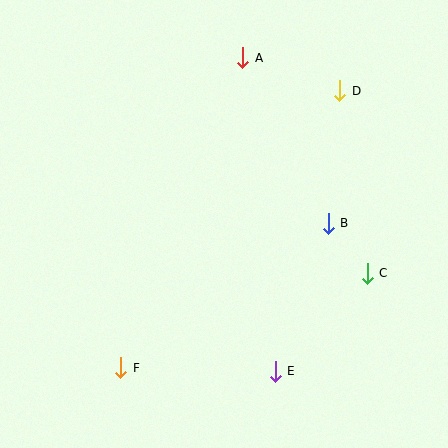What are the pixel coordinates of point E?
Point E is at (275, 371).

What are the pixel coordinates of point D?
Point D is at (340, 91).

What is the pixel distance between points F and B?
The distance between F and B is 253 pixels.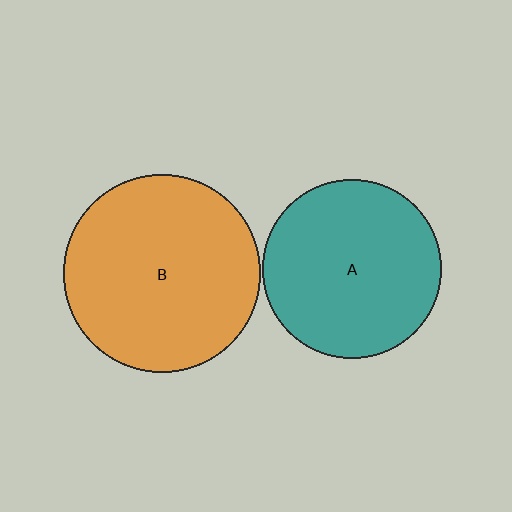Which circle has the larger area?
Circle B (orange).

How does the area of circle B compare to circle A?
Approximately 1.2 times.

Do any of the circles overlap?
No, none of the circles overlap.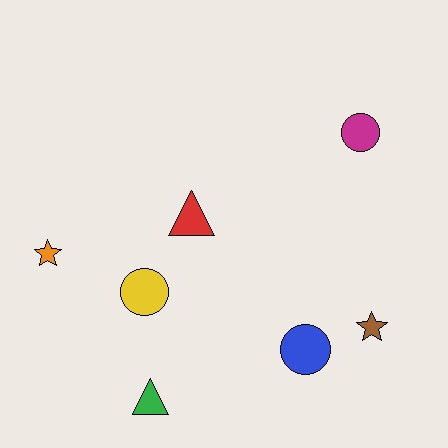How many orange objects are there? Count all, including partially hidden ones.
There is 1 orange object.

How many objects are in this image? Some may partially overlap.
There are 7 objects.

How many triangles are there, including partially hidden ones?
There are 2 triangles.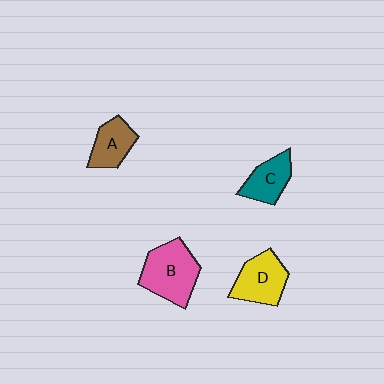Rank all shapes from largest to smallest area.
From largest to smallest: B (pink), D (yellow), A (brown), C (teal).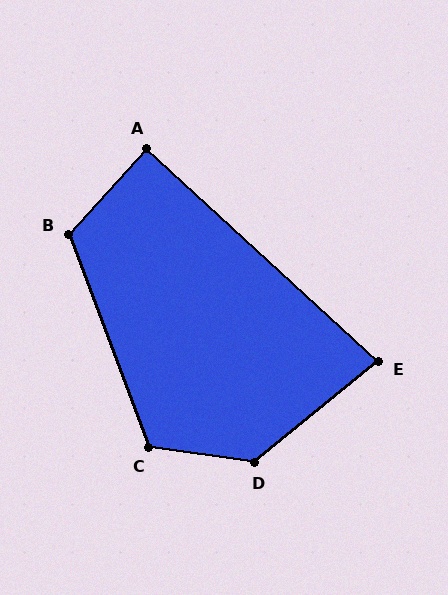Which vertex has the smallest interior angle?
E, at approximately 81 degrees.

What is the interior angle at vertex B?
Approximately 117 degrees (obtuse).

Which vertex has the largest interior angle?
D, at approximately 133 degrees.